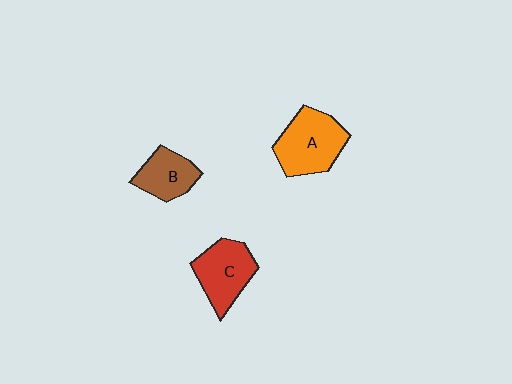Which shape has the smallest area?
Shape B (brown).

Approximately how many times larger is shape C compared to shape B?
Approximately 1.3 times.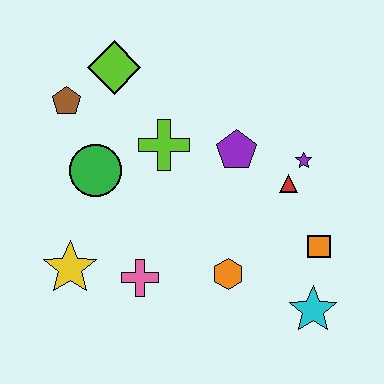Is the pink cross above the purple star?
No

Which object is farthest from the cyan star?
The brown pentagon is farthest from the cyan star.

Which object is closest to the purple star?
The red triangle is closest to the purple star.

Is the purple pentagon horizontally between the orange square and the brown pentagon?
Yes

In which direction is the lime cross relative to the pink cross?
The lime cross is above the pink cross.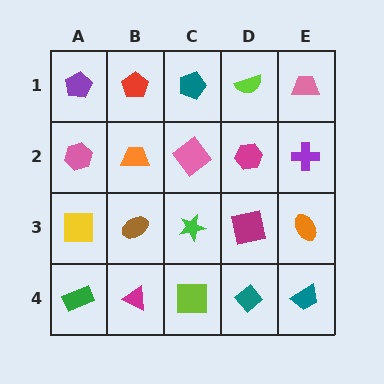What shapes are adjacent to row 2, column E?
A pink trapezoid (row 1, column E), an orange ellipse (row 3, column E), a magenta hexagon (row 2, column D).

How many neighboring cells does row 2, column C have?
4.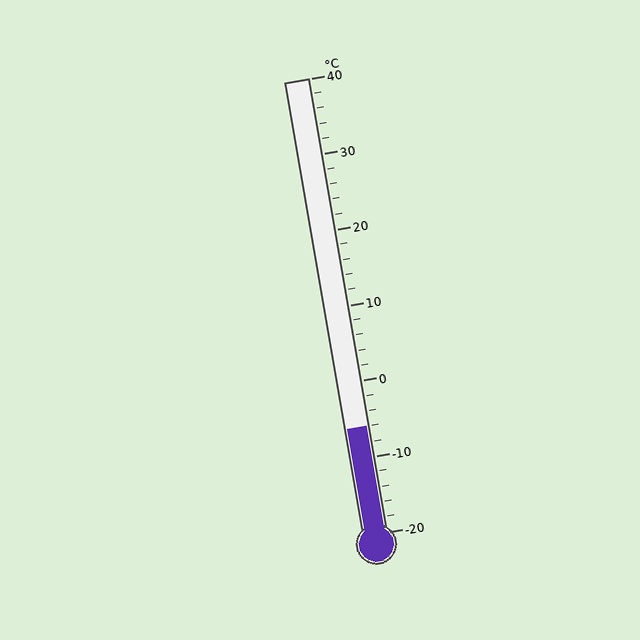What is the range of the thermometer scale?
The thermometer scale ranges from -20°C to 40°C.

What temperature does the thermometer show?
The thermometer shows approximately -6°C.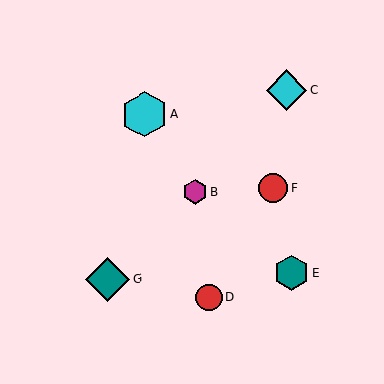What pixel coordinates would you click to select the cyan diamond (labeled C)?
Click at (287, 90) to select the cyan diamond C.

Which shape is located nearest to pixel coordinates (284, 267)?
The teal hexagon (labeled E) at (291, 273) is nearest to that location.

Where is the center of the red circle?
The center of the red circle is at (273, 188).